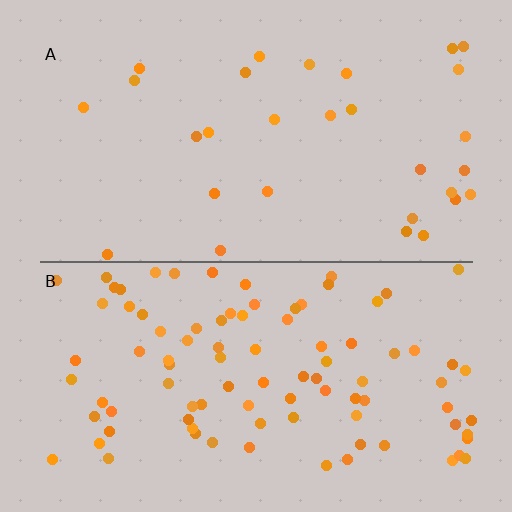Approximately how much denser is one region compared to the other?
Approximately 3.1× — region B over region A.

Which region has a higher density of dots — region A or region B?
B (the bottom).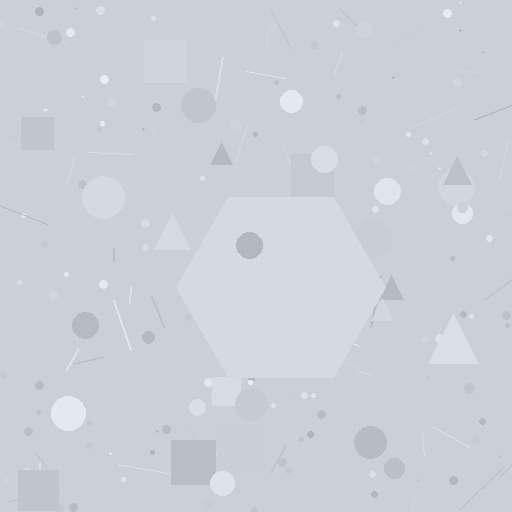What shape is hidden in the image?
A hexagon is hidden in the image.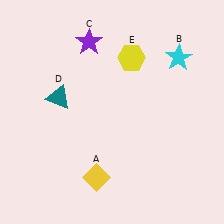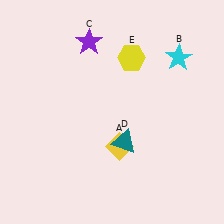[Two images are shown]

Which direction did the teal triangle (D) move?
The teal triangle (D) moved right.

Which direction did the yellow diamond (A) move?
The yellow diamond (A) moved up.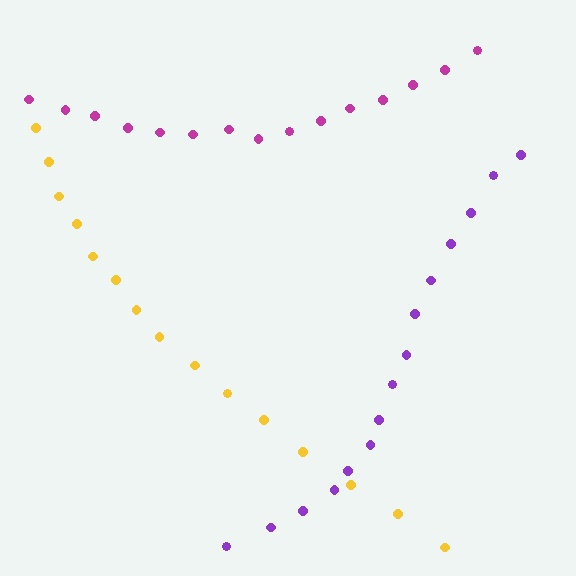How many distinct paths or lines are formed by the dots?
There are 3 distinct paths.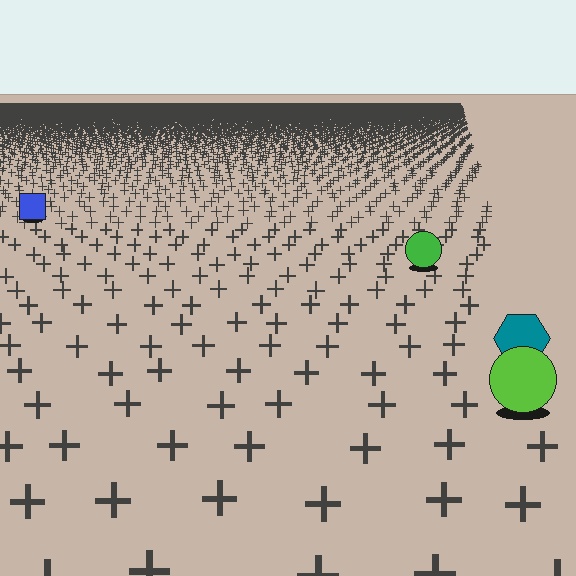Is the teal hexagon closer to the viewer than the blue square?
Yes. The teal hexagon is closer — you can tell from the texture gradient: the ground texture is coarser near it.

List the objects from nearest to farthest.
From nearest to farthest: the lime circle, the teal hexagon, the green circle, the blue square.